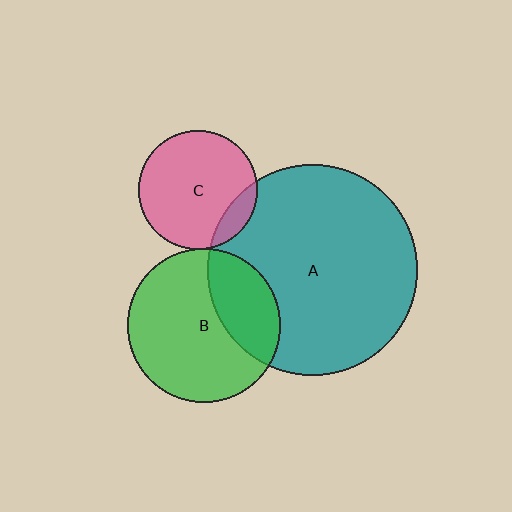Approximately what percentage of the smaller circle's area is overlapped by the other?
Approximately 30%.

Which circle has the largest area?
Circle A (teal).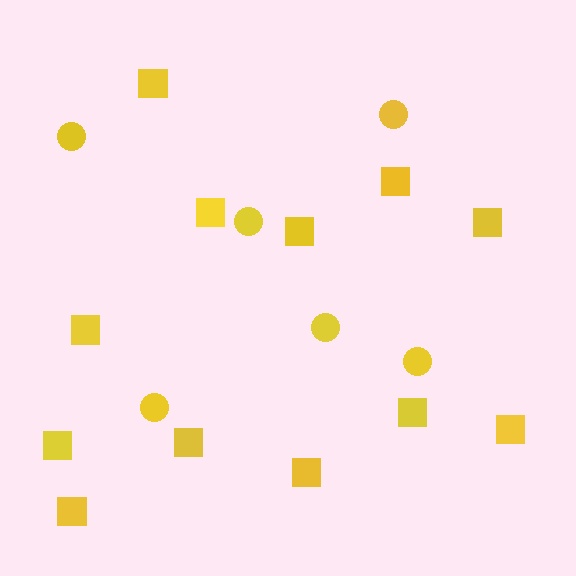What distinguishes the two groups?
There are 2 groups: one group of squares (12) and one group of circles (6).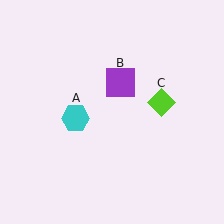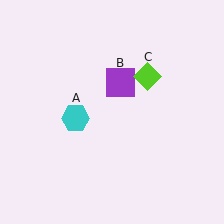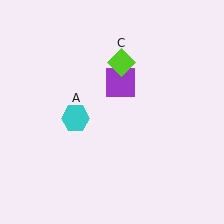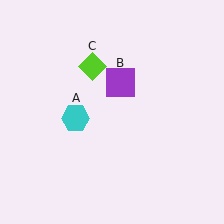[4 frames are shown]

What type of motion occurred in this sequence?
The lime diamond (object C) rotated counterclockwise around the center of the scene.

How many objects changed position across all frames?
1 object changed position: lime diamond (object C).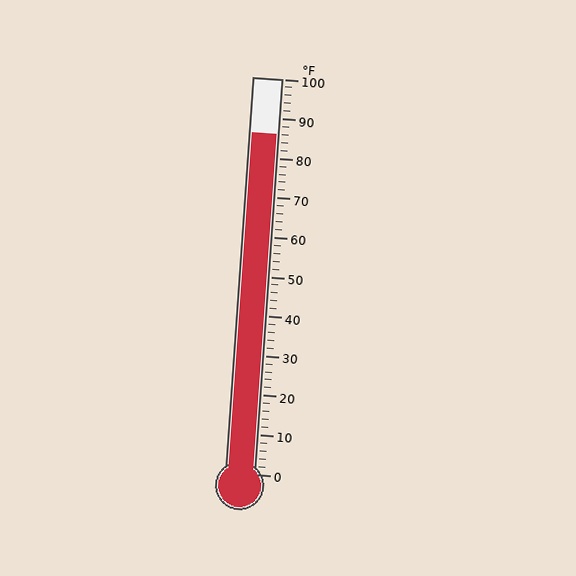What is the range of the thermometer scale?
The thermometer scale ranges from 0°F to 100°F.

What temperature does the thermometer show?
The thermometer shows approximately 86°F.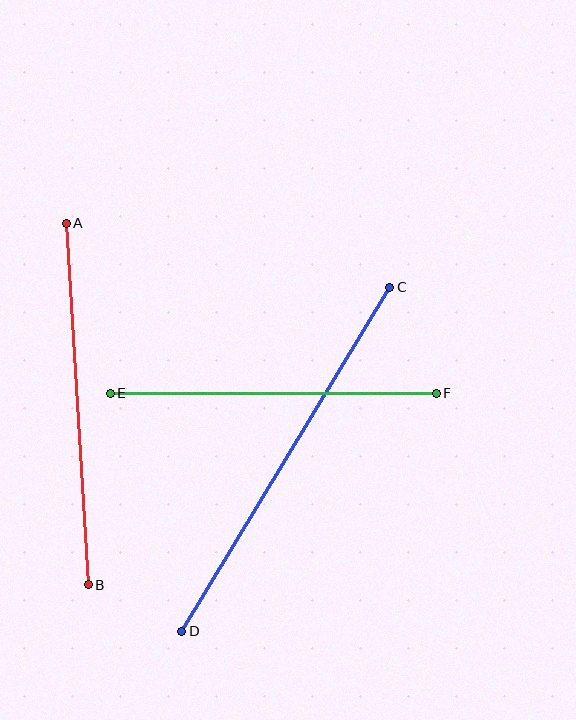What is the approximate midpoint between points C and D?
The midpoint is at approximately (286, 459) pixels.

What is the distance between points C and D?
The distance is approximately 402 pixels.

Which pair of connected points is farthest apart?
Points C and D are farthest apart.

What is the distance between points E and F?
The distance is approximately 326 pixels.